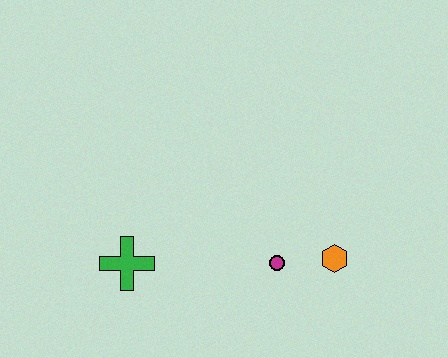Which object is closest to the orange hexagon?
The magenta circle is closest to the orange hexagon.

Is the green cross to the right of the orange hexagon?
No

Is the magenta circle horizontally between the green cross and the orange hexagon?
Yes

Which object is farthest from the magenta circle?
The green cross is farthest from the magenta circle.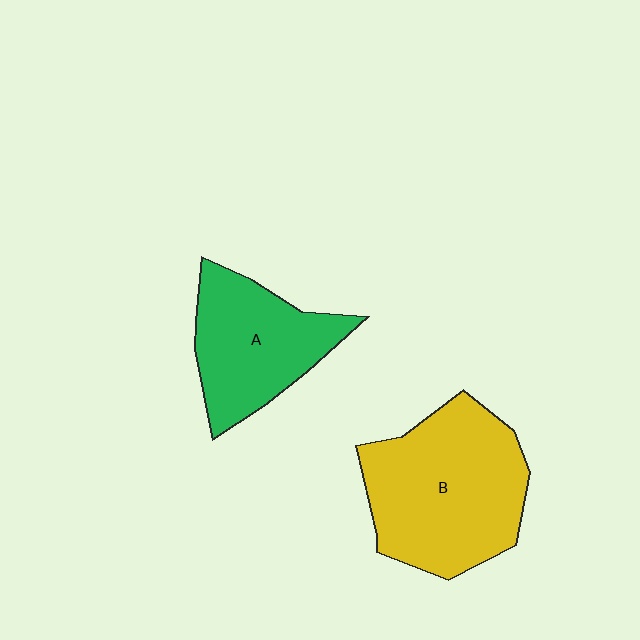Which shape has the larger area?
Shape B (yellow).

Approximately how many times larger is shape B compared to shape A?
Approximately 1.4 times.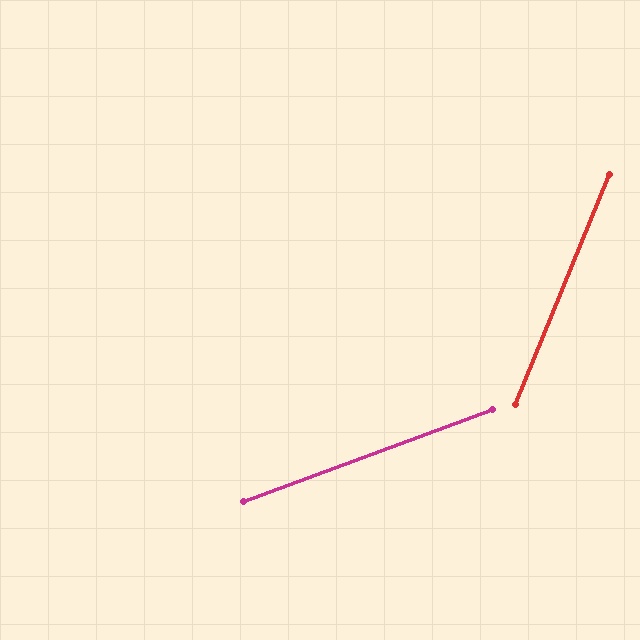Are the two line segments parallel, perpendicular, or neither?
Neither parallel nor perpendicular — they differ by about 47°.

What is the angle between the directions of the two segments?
Approximately 47 degrees.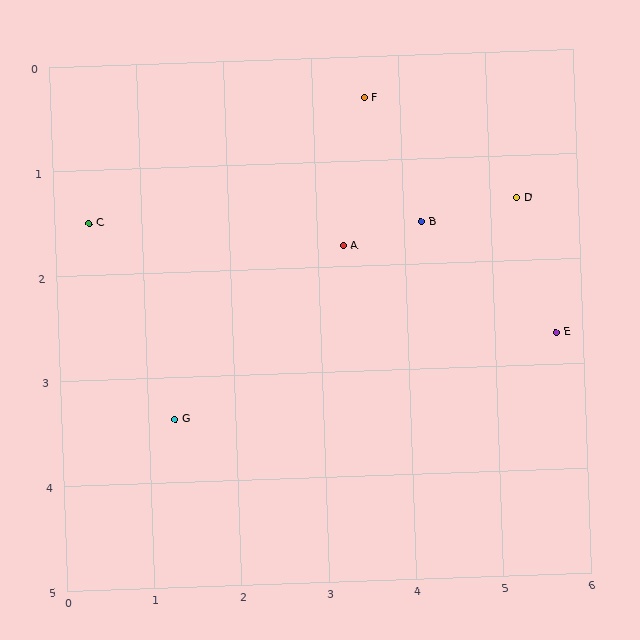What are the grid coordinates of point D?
Point D is at approximately (5.3, 1.4).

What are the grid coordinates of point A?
Point A is at approximately (3.3, 1.8).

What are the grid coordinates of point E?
Point E is at approximately (5.7, 2.7).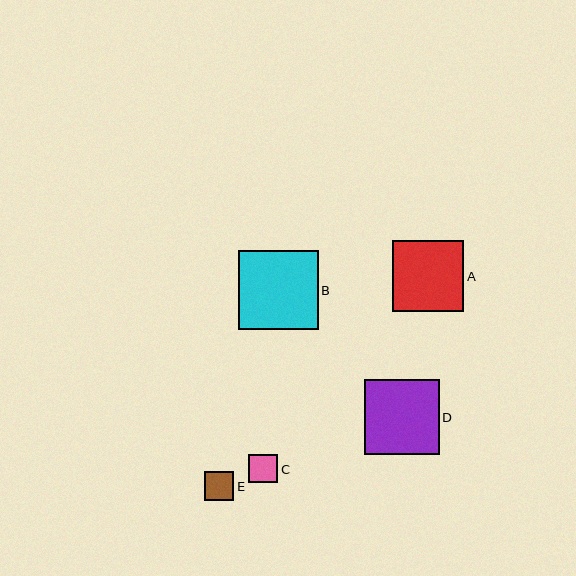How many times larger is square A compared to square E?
Square A is approximately 2.4 times the size of square E.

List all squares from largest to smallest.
From largest to smallest: B, D, A, E, C.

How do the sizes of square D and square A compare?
Square D and square A are approximately the same size.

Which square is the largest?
Square B is the largest with a size of approximately 79 pixels.